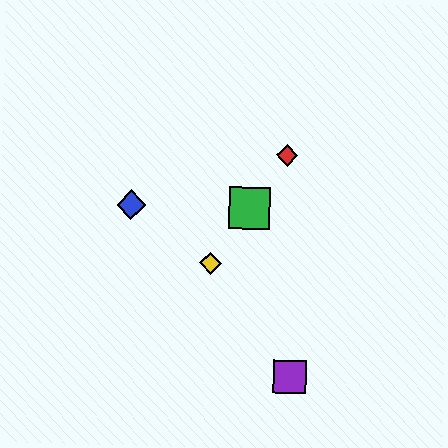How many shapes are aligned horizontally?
2 shapes (the blue diamond, the green square) are aligned horizontally.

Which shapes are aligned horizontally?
The blue diamond, the green square are aligned horizontally.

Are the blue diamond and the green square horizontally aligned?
Yes, both are at y≈205.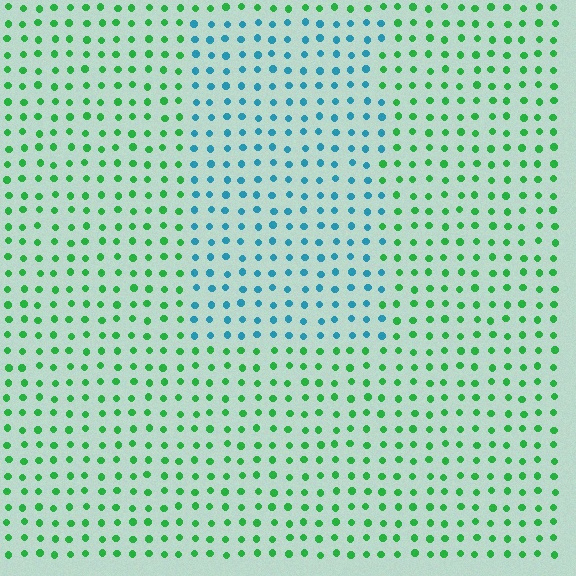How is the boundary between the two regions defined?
The boundary is defined purely by a slight shift in hue (about 61 degrees). Spacing, size, and orientation are identical on both sides.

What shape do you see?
I see a rectangle.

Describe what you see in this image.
The image is filled with small green elements in a uniform arrangement. A rectangle-shaped region is visible where the elements are tinted to a slightly different hue, forming a subtle color boundary.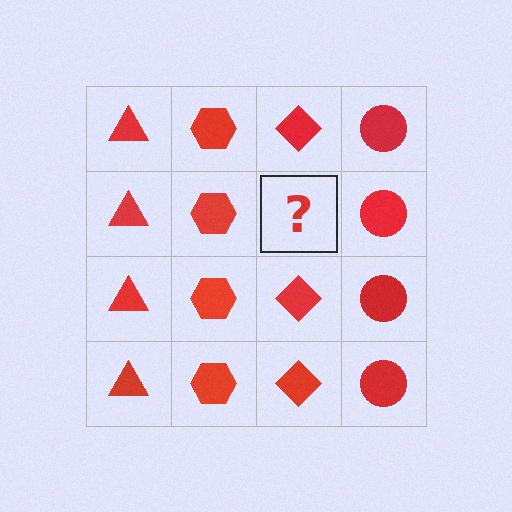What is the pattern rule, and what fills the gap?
The rule is that each column has a consistent shape. The gap should be filled with a red diamond.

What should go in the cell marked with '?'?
The missing cell should contain a red diamond.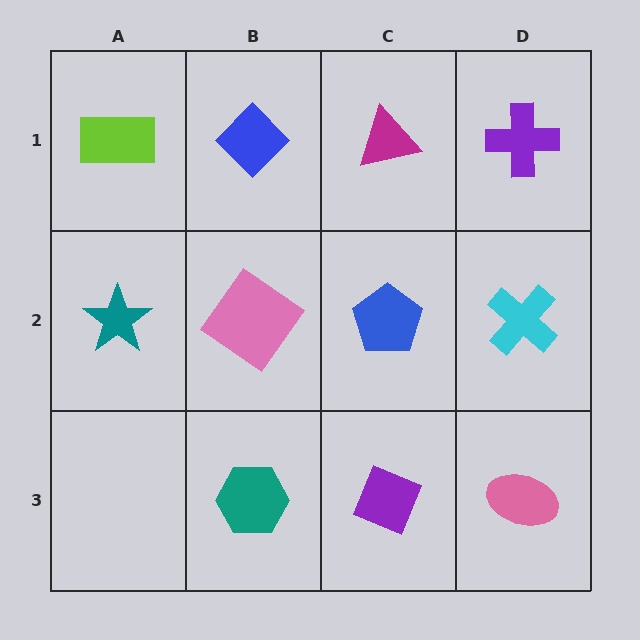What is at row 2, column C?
A blue pentagon.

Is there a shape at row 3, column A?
No, that cell is empty.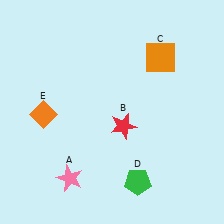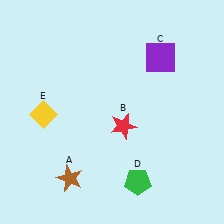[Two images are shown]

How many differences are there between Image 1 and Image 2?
There are 3 differences between the two images.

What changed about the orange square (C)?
In Image 1, C is orange. In Image 2, it changed to purple.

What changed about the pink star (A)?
In Image 1, A is pink. In Image 2, it changed to brown.